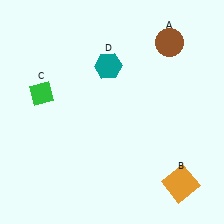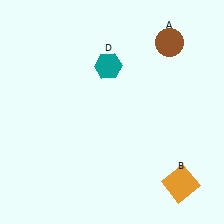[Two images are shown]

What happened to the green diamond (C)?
The green diamond (C) was removed in Image 2. It was in the top-left area of Image 1.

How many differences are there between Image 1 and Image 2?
There is 1 difference between the two images.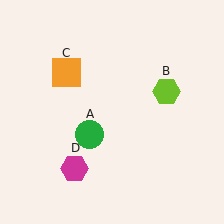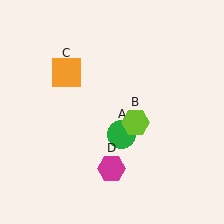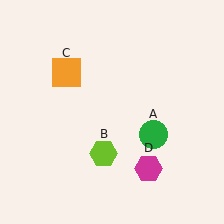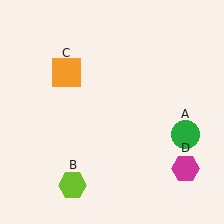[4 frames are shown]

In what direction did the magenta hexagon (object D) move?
The magenta hexagon (object D) moved right.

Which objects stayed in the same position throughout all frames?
Orange square (object C) remained stationary.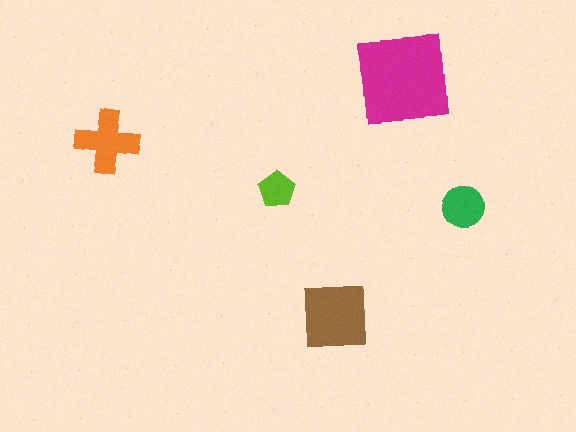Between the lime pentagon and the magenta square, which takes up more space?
The magenta square.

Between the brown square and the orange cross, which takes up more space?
The brown square.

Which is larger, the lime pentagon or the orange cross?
The orange cross.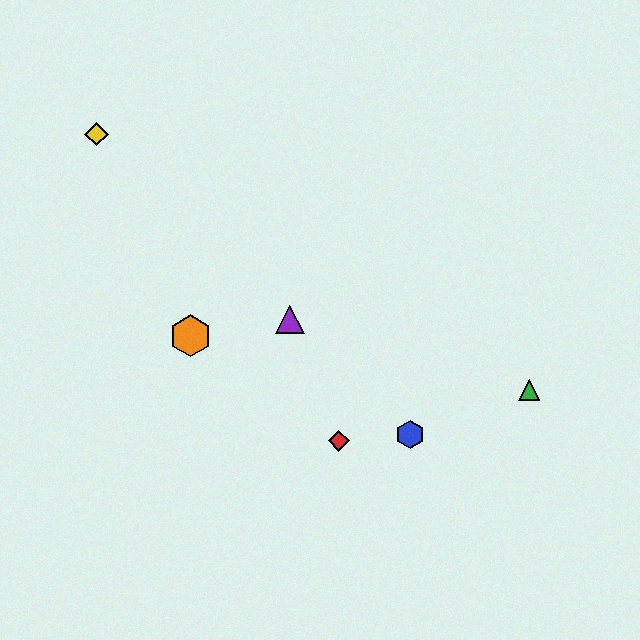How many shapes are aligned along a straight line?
3 shapes (the blue hexagon, the yellow diamond, the purple triangle) are aligned along a straight line.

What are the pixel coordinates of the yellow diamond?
The yellow diamond is at (97, 134).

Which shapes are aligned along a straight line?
The blue hexagon, the yellow diamond, the purple triangle are aligned along a straight line.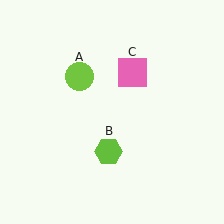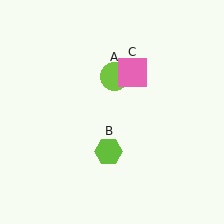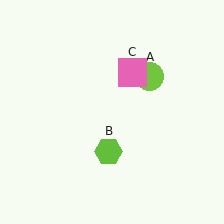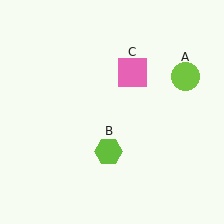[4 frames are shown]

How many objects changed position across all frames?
1 object changed position: lime circle (object A).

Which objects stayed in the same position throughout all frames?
Lime hexagon (object B) and pink square (object C) remained stationary.